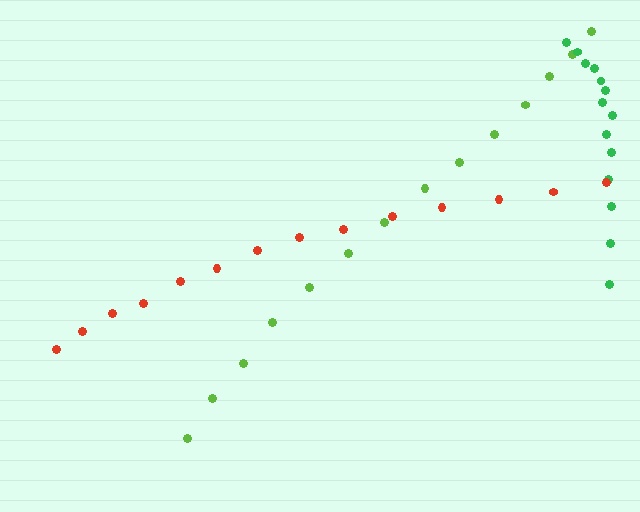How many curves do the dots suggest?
There are 3 distinct paths.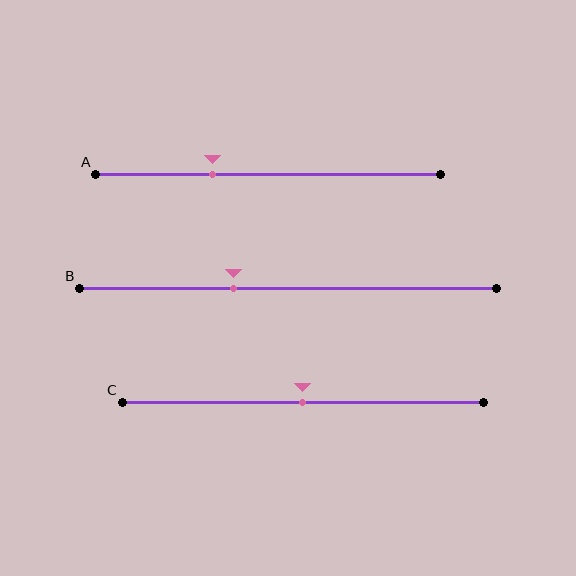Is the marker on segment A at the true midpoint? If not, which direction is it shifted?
No, the marker on segment A is shifted to the left by about 16% of the segment length.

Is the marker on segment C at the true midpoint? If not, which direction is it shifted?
Yes, the marker on segment C is at the true midpoint.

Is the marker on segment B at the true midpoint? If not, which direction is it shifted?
No, the marker on segment B is shifted to the left by about 13% of the segment length.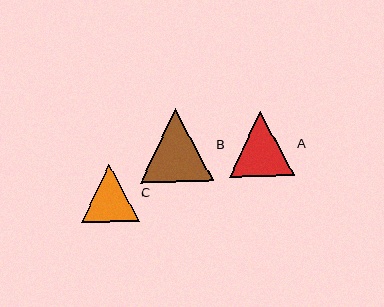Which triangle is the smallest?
Triangle C is the smallest with a size of approximately 58 pixels.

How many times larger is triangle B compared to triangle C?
Triangle B is approximately 1.3 times the size of triangle C.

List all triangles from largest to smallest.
From largest to smallest: B, A, C.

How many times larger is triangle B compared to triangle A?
Triangle B is approximately 1.1 times the size of triangle A.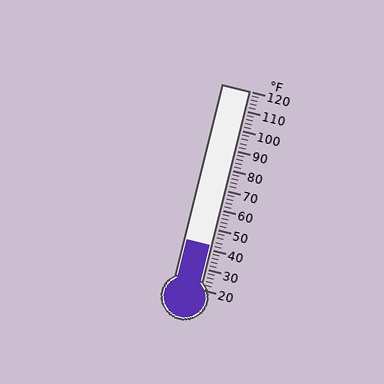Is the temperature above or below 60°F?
The temperature is below 60°F.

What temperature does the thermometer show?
The thermometer shows approximately 42°F.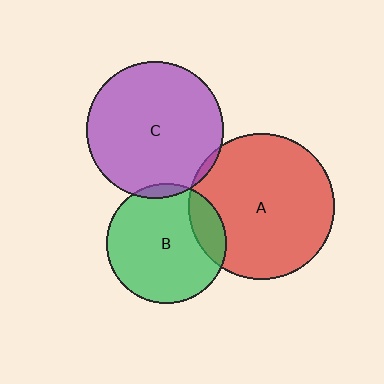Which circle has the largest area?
Circle A (red).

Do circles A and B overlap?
Yes.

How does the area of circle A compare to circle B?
Approximately 1.5 times.